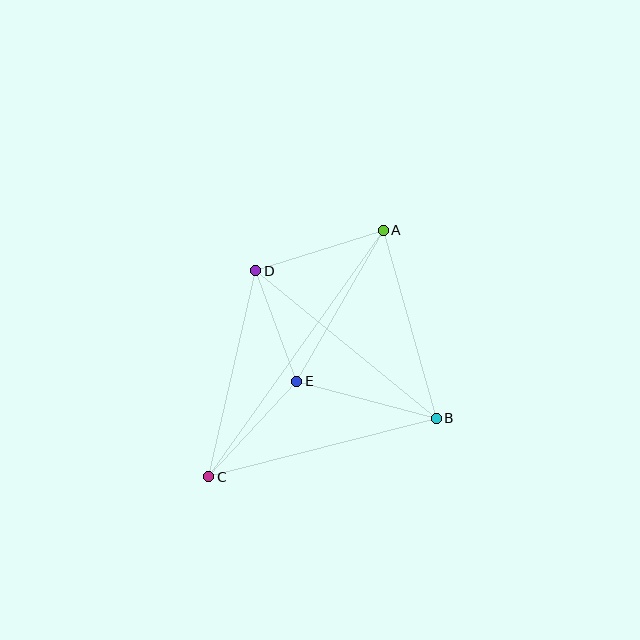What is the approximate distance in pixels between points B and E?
The distance between B and E is approximately 144 pixels.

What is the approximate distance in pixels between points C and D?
The distance between C and D is approximately 211 pixels.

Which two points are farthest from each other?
Points A and C are farthest from each other.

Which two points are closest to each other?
Points D and E are closest to each other.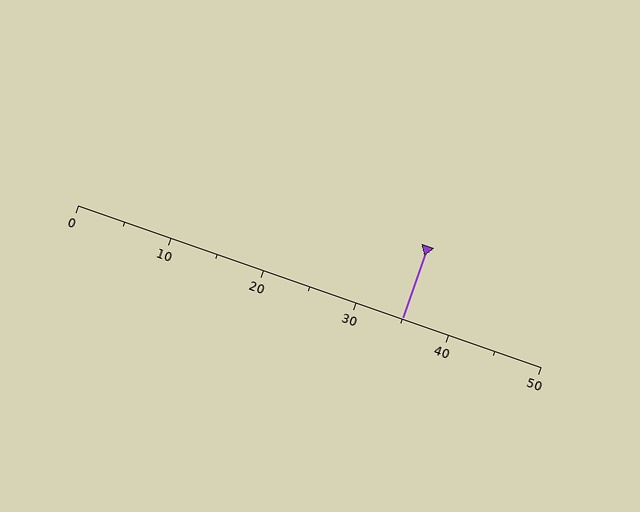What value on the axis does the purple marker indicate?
The marker indicates approximately 35.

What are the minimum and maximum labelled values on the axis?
The axis runs from 0 to 50.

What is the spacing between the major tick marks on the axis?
The major ticks are spaced 10 apart.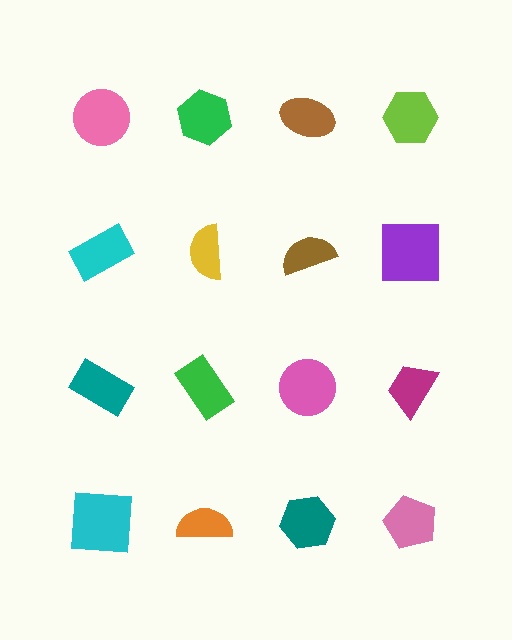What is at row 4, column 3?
A teal hexagon.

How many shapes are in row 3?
4 shapes.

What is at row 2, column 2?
A yellow semicircle.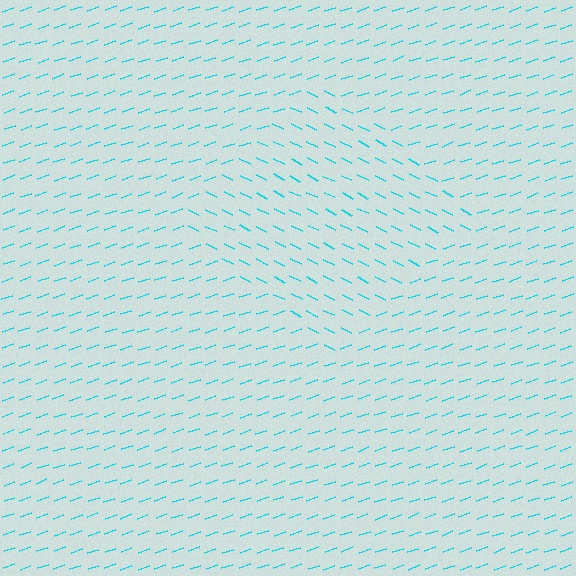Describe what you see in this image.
The image is filled with small cyan line segments. A diamond region in the image has lines oriented differently from the surrounding lines, creating a visible texture boundary.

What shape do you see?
I see a diamond.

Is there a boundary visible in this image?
Yes, there is a texture boundary formed by a change in line orientation.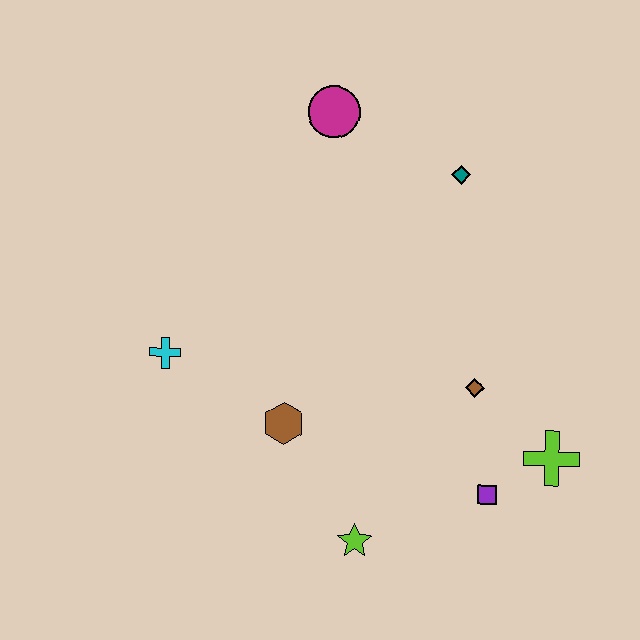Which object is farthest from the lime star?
The magenta circle is farthest from the lime star.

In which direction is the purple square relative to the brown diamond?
The purple square is below the brown diamond.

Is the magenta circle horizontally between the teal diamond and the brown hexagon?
Yes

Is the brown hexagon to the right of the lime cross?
No